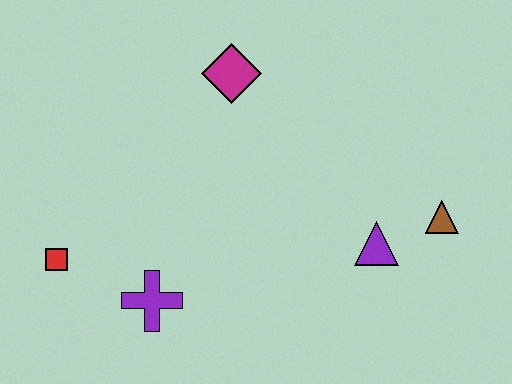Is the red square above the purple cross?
Yes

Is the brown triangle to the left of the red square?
No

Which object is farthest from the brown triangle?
The red square is farthest from the brown triangle.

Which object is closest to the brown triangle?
The purple triangle is closest to the brown triangle.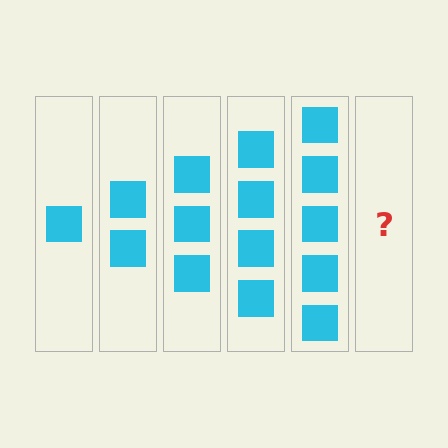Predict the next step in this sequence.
The next step is 6 squares.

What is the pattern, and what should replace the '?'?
The pattern is that each step adds one more square. The '?' should be 6 squares.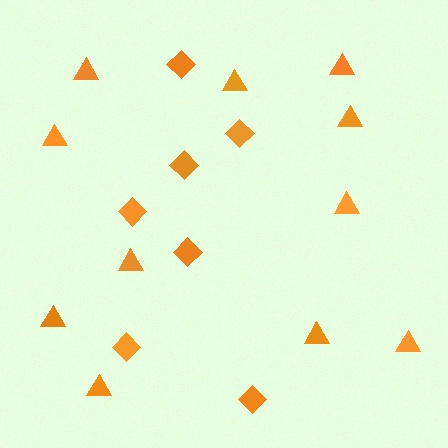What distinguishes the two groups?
There are 2 groups: one group of triangles (11) and one group of diamonds (7).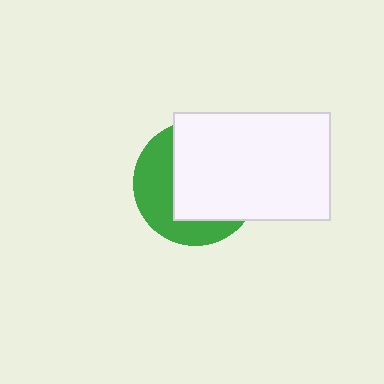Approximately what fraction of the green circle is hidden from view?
Roughly 61% of the green circle is hidden behind the white rectangle.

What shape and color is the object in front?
The object in front is a white rectangle.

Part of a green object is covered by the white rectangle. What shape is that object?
It is a circle.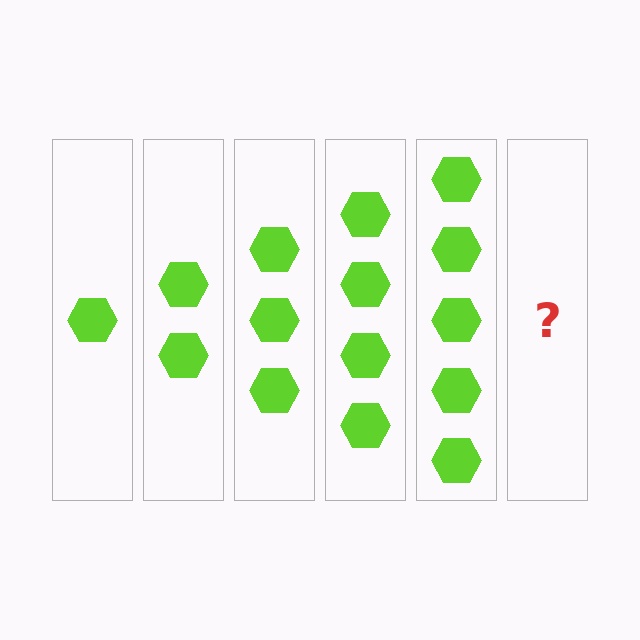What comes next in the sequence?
The next element should be 6 hexagons.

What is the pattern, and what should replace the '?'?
The pattern is that each step adds one more hexagon. The '?' should be 6 hexagons.